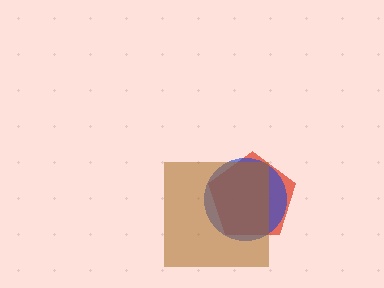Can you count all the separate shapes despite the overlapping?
Yes, there are 3 separate shapes.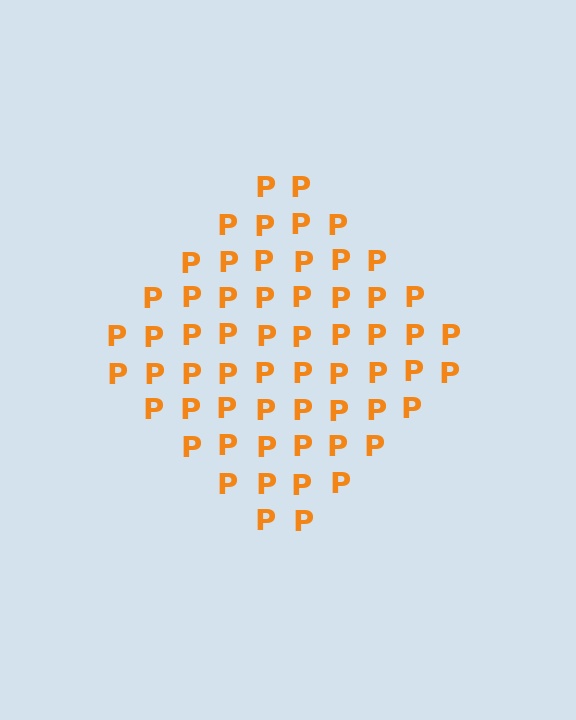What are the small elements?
The small elements are letter P's.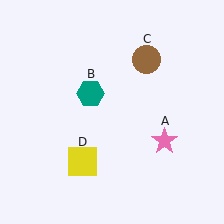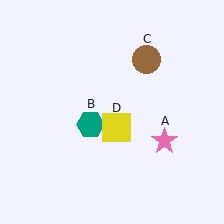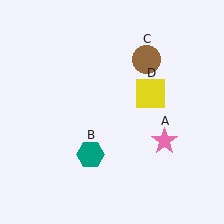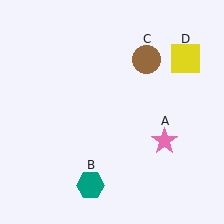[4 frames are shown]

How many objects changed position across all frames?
2 objects changed position: teal hexagon (object B), yellow square (object D).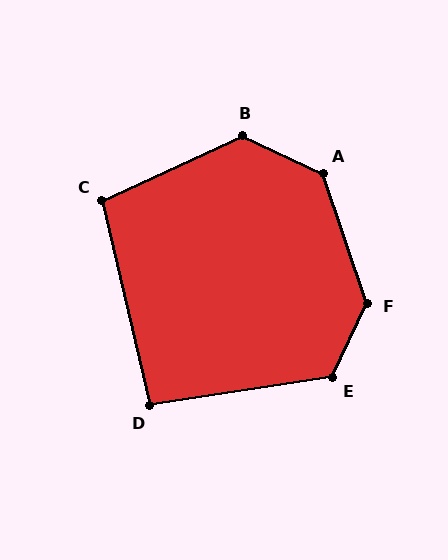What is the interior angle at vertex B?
Approximately 130 degrees (obtuse).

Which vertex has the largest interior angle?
F, at approximately 135 degrees.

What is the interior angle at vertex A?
Approximately 134 degrees (obtuse).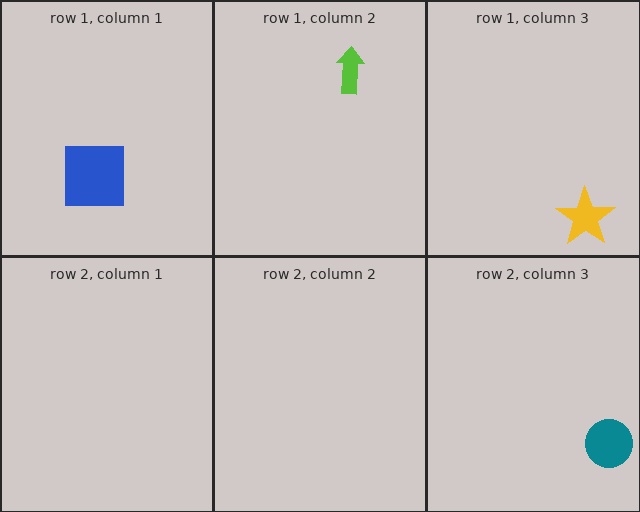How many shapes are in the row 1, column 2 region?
1.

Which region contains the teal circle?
The row 2, column 3 region.